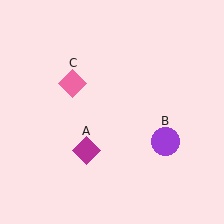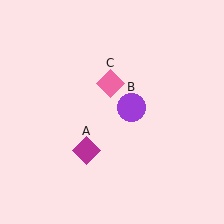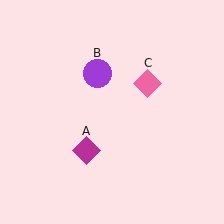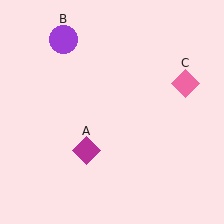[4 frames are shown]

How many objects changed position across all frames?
2 objects changed position: purple circle (object B), pink diamond (object C).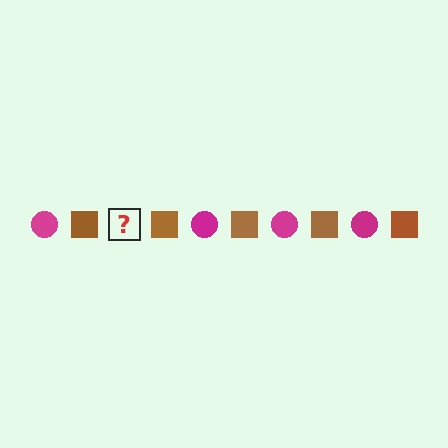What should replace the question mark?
The question mark should be replaced with a magenta circle.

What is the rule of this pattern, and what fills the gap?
The rule is that the pattern alternates between magenta circle and brown square. The gap should be filled with a magenta circle.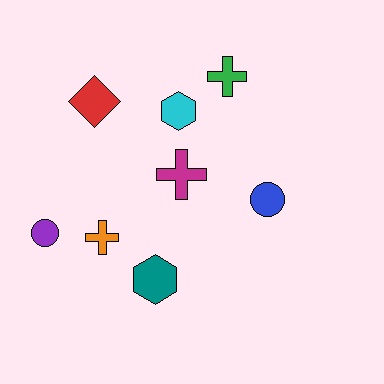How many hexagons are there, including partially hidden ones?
There are 2 hexagons.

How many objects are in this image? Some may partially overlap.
There are 8 objects.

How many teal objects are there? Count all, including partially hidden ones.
There is 1 teal object.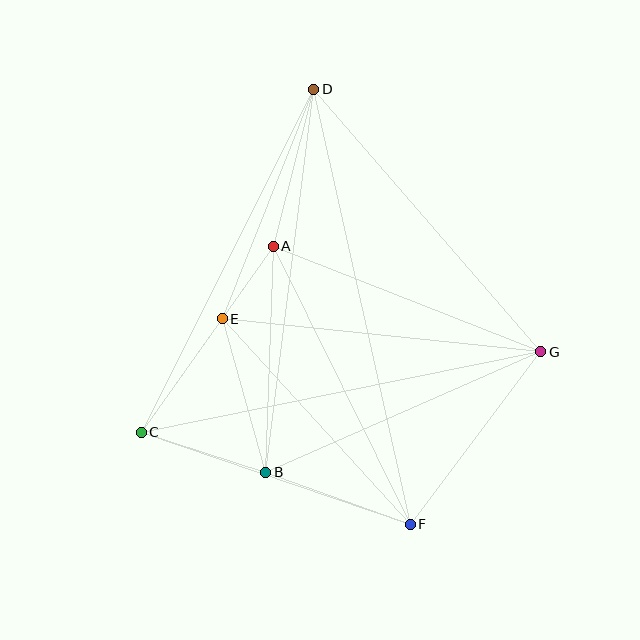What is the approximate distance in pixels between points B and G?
The distance between B and G is approximately 300 pixels.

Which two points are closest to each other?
Points A and E are closest to each other.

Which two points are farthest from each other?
Points D and F are farthest from each other.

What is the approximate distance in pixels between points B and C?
The distance between B and C is approximately 130 pixels.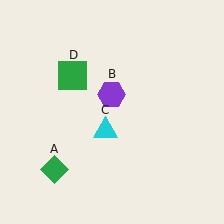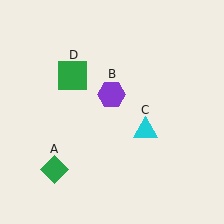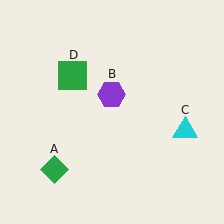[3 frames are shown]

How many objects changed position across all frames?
1 object changed position: cyan triangle (object C).